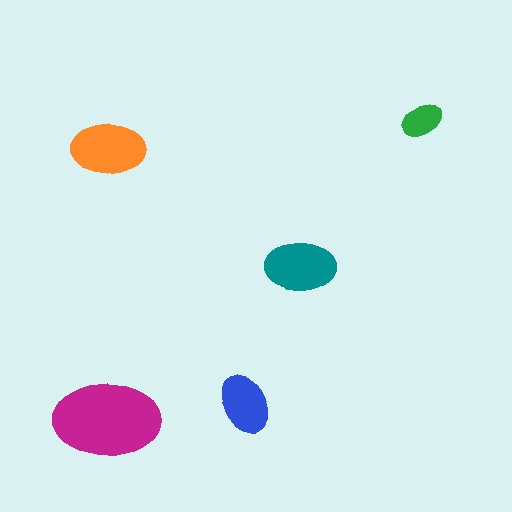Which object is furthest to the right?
The green ellipse is rightmost.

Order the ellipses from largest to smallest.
the magenta one, the orange one, the teal one, the blue one, the green one.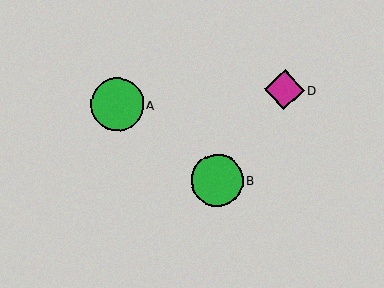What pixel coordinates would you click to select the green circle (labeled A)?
Click at (117, 104) to select the green circle A.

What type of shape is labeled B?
Shape B is a green circle.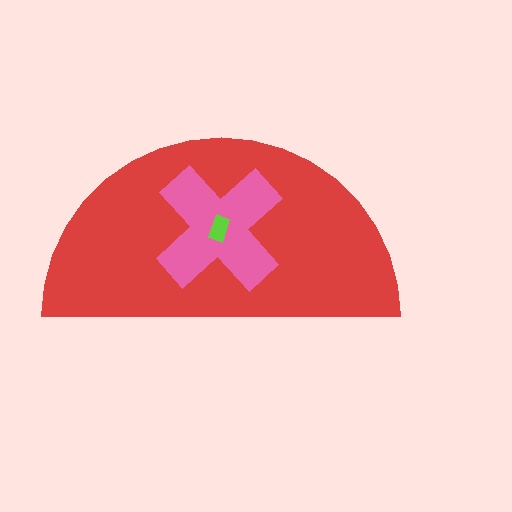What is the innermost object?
The lime rectangle.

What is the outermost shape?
The red semicircle.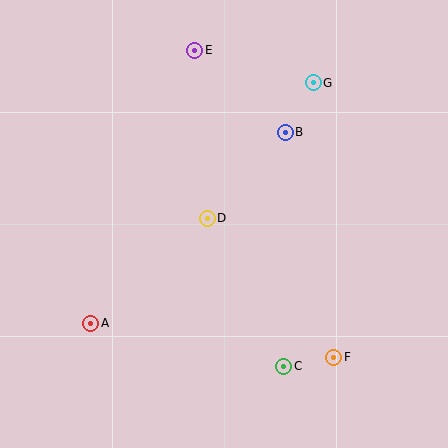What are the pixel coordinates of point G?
Point G is at (313, 83).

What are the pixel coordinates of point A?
Point A is at (91, 323).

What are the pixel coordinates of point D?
Point D is at (207, 218).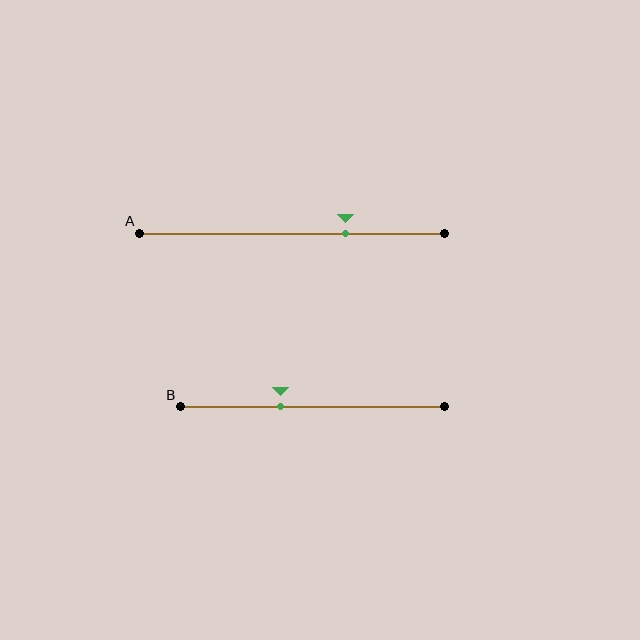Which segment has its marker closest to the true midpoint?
Segment B has its marker closest to the true midpoint.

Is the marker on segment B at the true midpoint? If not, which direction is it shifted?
No, the marker on segment B is shifted to the left by about 12% of the segment length.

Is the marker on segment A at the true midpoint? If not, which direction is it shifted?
No, the marker on segment A is shifted to the right by about 17% of the segment length.